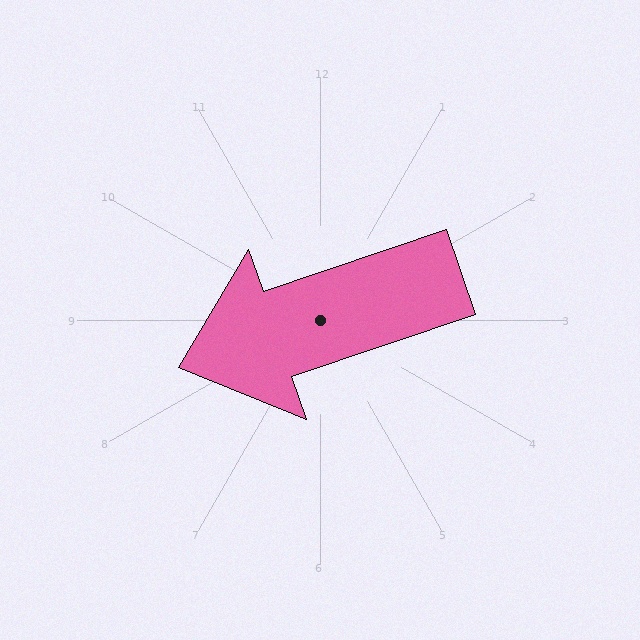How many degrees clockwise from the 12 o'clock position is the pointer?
Approximately 251 degrees.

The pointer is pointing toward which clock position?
Roughly 8 o'clock.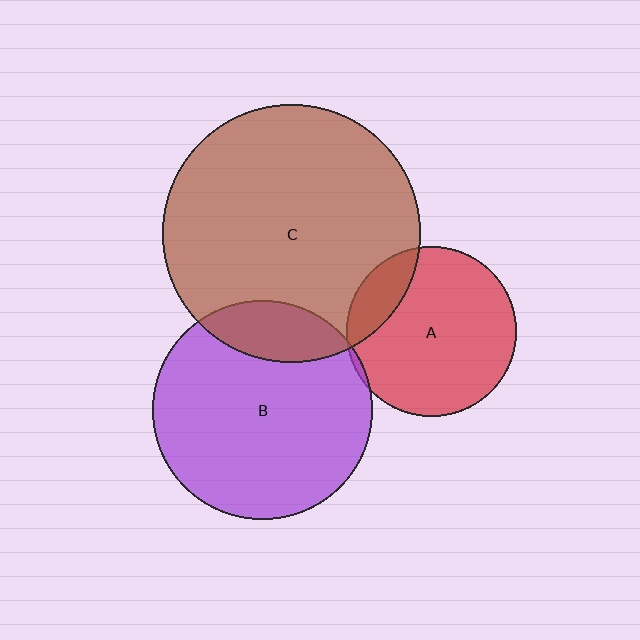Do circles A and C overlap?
Yes.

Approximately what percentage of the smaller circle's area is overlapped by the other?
Approximately 15%.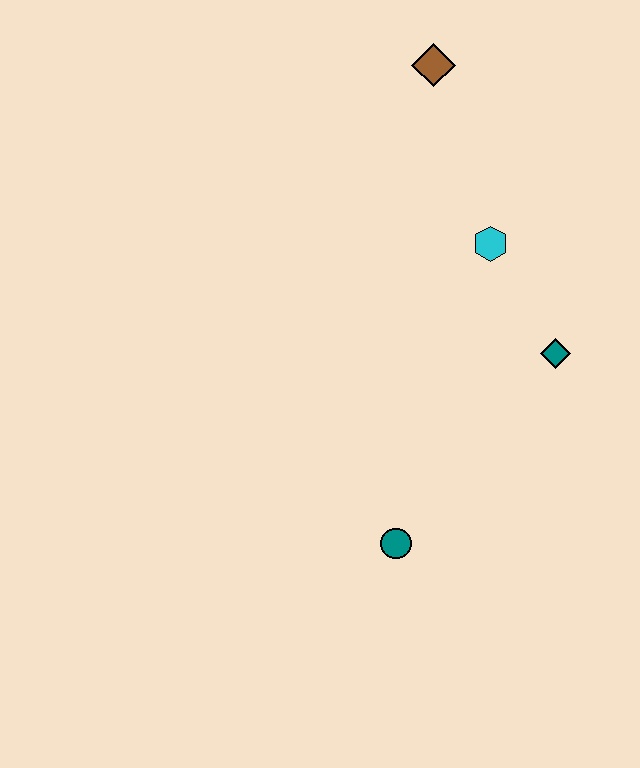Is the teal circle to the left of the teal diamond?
Yes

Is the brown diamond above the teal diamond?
Yes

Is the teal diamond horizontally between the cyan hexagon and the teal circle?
No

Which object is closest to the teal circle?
The teal diamond is closest to the teal circle.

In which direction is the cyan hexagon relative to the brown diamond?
The cyan hexagon is below the brown diamond.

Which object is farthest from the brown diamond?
The teal circle is farthest from the brown diamond.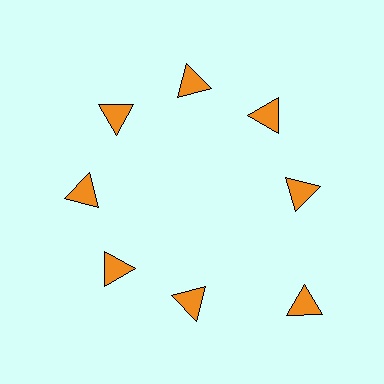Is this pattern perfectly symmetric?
No. The 8 orange triangles are arranged in a ring, but one element near the 4 o'clock position is pushed outward from the center, breaking the 8-fold rotational symmetry.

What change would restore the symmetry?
The symmetry would be restored by moving it inward, back onto the ring so that all 8 triangles sit at equal angles and equal distance from the center.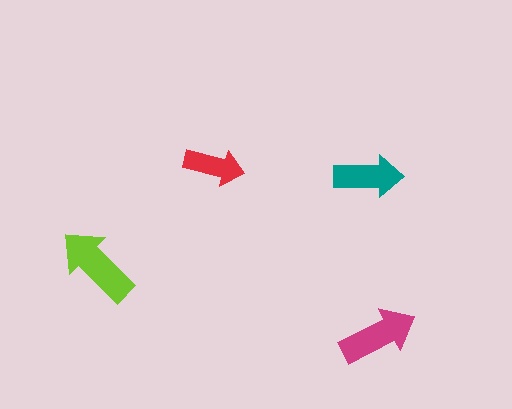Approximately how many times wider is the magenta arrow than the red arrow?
About 1.5 times wider.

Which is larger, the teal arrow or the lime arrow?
The lime one.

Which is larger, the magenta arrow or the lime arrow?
The lime one.